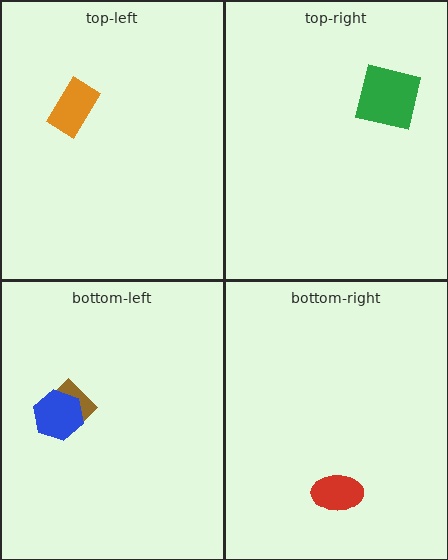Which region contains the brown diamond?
The bottom-left region.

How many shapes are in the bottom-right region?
1.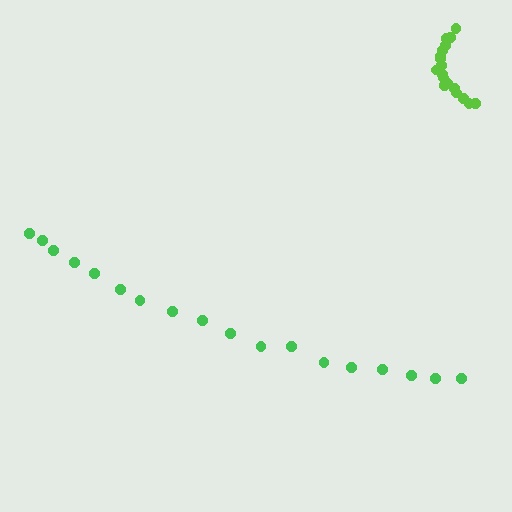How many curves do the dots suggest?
There are 2 distinct paths.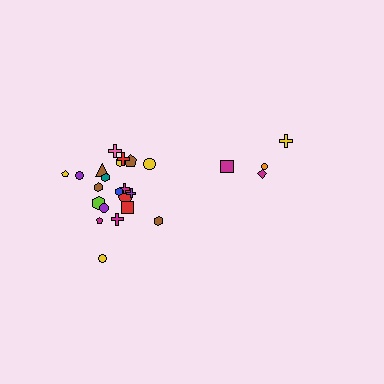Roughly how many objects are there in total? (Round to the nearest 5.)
Roughly 25 objects in total.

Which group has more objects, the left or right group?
The left group.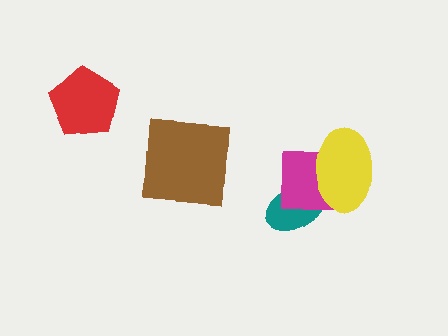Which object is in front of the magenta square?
The yellow ellipse is in front of the magenta square.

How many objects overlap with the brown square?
0 objects overlap with the brown square.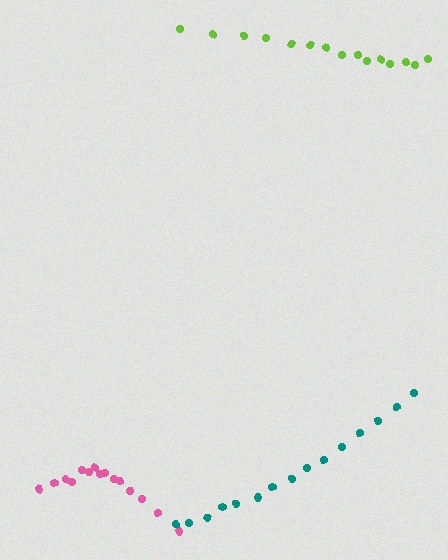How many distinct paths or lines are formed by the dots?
There are 3 distinct paths.